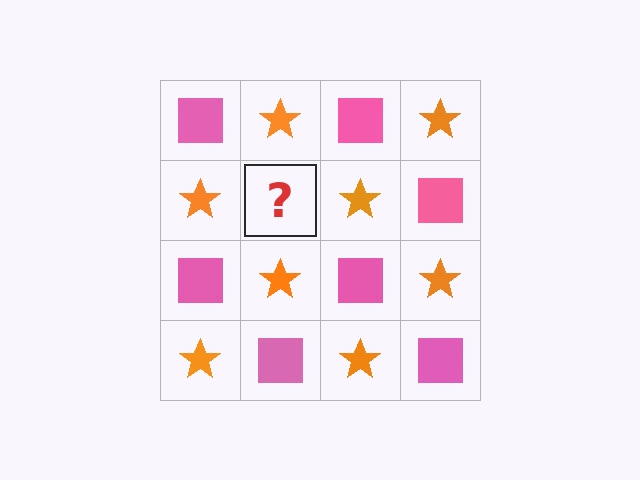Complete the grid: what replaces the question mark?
The question mark should be replaced with a pink square.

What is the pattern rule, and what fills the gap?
The rule is that it alternates pink square and orange star in a checkerboard pattern. The gap should be filled with a pink square.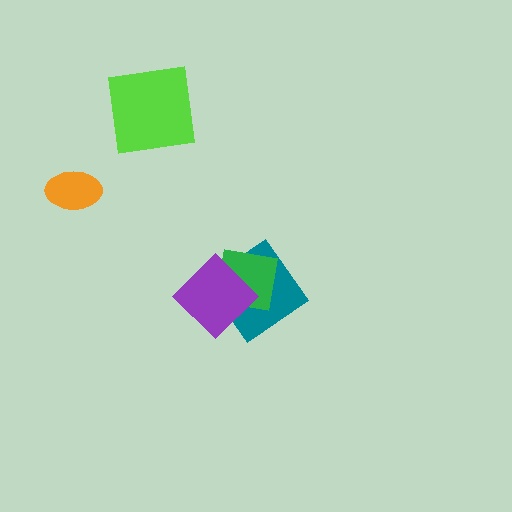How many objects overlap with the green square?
2 objects overlap with the green square.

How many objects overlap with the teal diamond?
2 objects overlap with the teal diamond.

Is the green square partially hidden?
Yes, it is partially covered by another shape.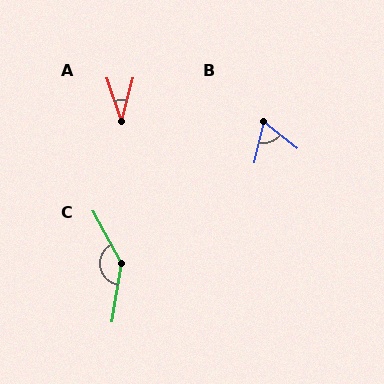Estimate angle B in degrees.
Approximately 65 degrees.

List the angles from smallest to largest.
A (34°), B (65°), C (142°).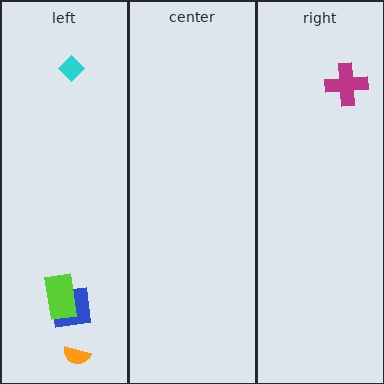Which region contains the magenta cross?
The right region.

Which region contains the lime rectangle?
The left region.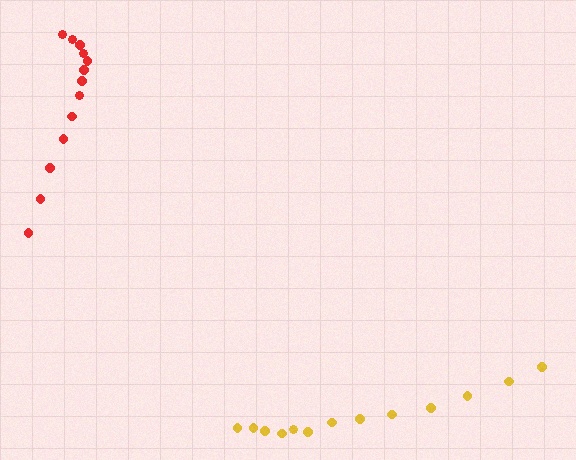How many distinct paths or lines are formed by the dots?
There are 2 distinct paths.